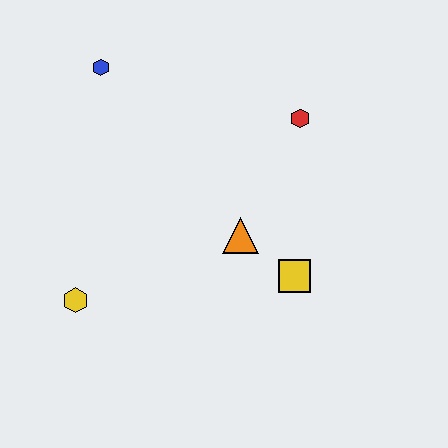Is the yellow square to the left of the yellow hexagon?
No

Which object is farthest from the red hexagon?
The yellow hexagon is farthest from the red hexagon.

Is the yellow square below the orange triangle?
Yes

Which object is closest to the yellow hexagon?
The orange triangle is closest to the yellow hexagon.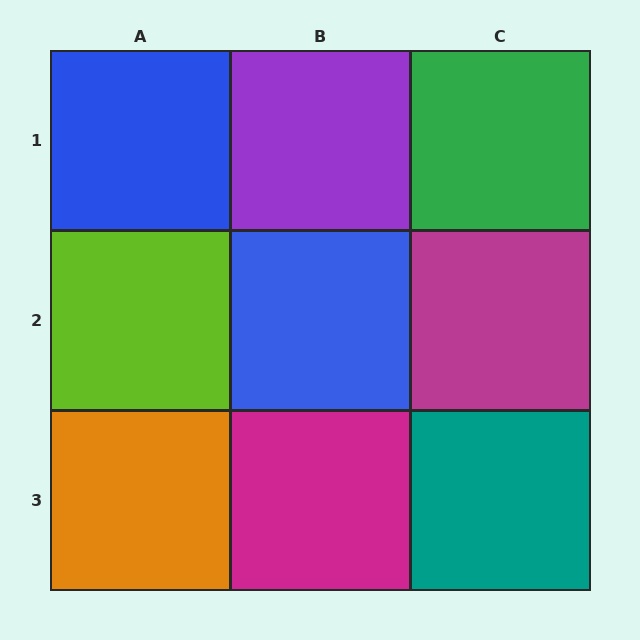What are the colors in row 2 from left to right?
Lime, blue, magenta.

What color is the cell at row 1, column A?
Blue.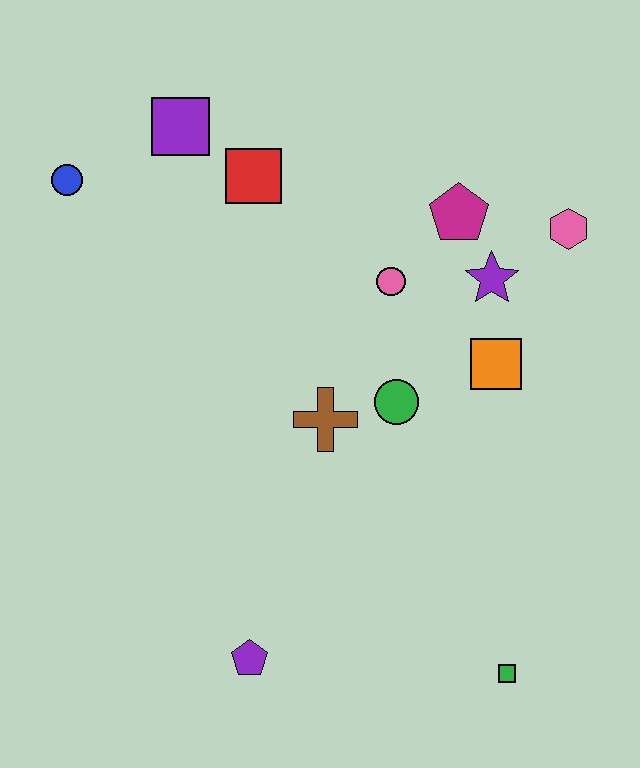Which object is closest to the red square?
The purple square is closest to the red square.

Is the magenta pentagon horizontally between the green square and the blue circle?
Yes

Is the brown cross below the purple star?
Yes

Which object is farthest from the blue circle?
The green square is farthest from the blue circle.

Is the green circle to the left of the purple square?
No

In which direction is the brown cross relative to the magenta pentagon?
The brown cross is below the magenta pentagon.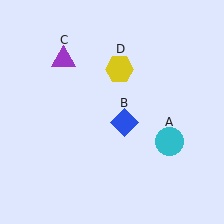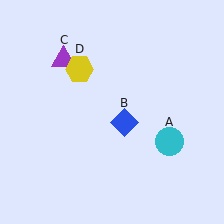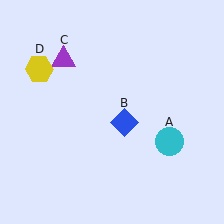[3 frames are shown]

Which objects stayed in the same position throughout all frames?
Cyan circle (object A) and blue diamond (object B) and purple triangle (object C) remained stationary.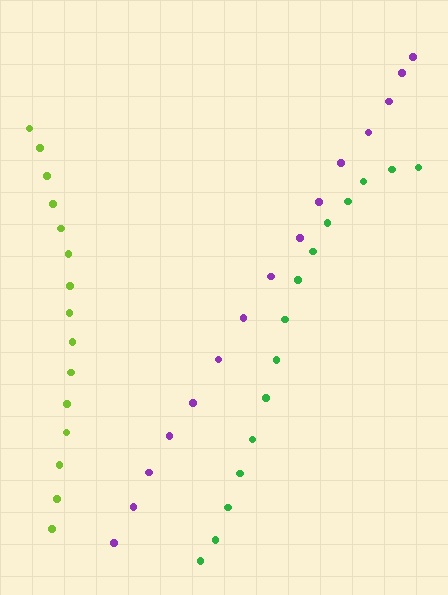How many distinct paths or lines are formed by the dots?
There are 3 distinct paths.